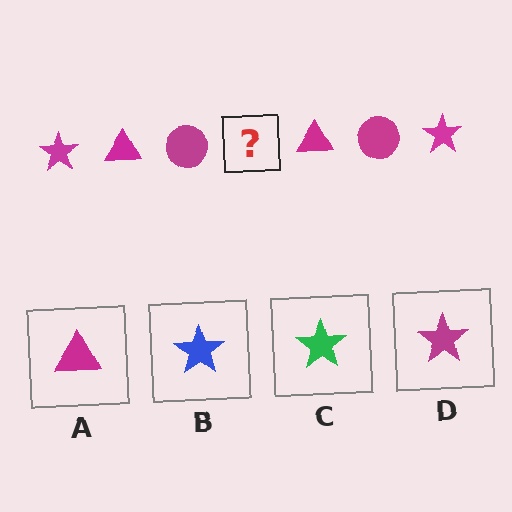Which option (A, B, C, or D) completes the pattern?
D.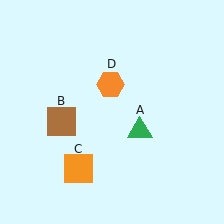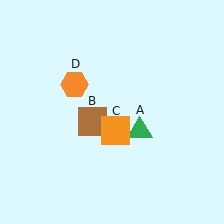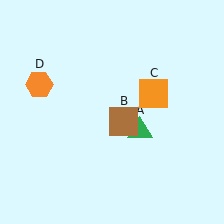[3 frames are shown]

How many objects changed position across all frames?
3 objects changed position: brown square (object B), orange square (object C), orange hexagon (object D).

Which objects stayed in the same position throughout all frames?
Green triangle (object A) remained stationary.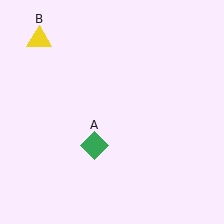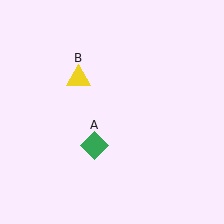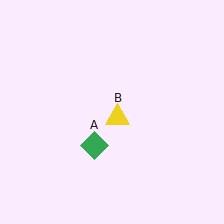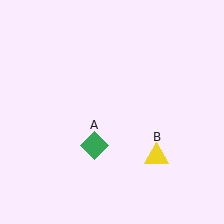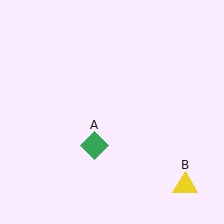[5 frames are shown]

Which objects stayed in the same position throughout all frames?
Green diamond (object A) remained stationary.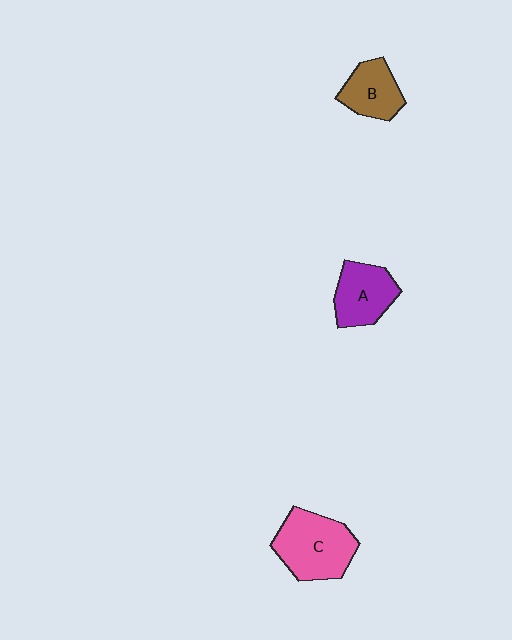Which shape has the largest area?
Shape C (pink).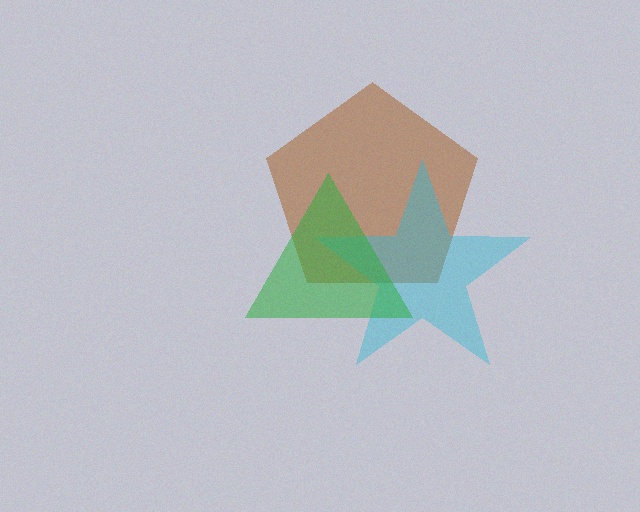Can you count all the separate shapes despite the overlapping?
Yes, there are 3 separate shapes.